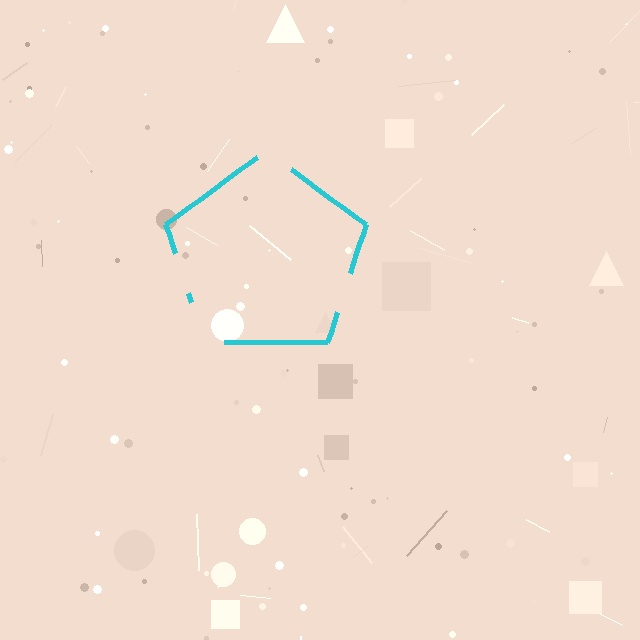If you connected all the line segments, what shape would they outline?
They would outline a pentagon.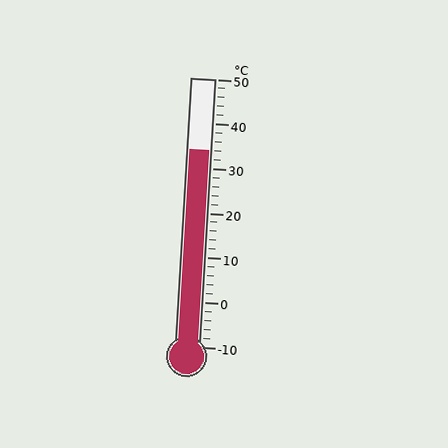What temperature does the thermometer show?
The thermometer shows approximately 34°C.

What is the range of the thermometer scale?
The thermometer scale ranges from -10°C to 50°C.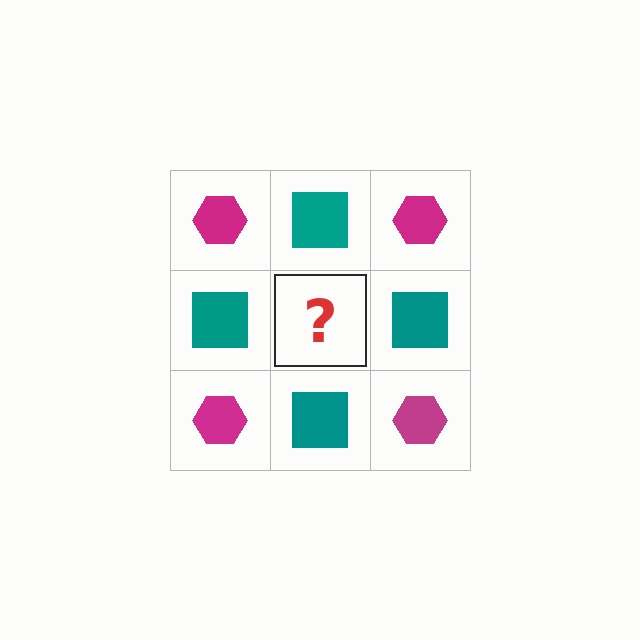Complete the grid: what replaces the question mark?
The question mark should be replaced with a magenta hexagon.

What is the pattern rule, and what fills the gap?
The rule is that it alternates magenta hexagon and teal square in a checkerboard pattern. The gap should be filled with a magenta hexagon.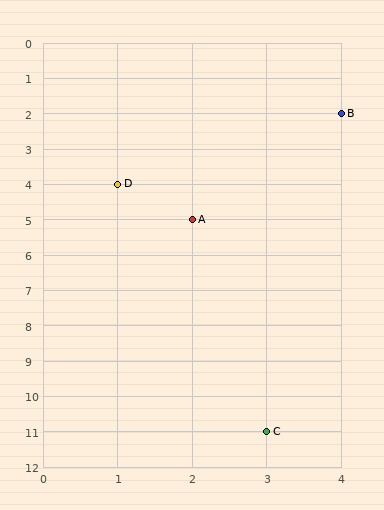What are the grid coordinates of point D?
Point D is at grid coordinates (1, 4).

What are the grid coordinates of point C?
Point C is at grid coordinates (3, 11).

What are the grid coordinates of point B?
Point B is at grid coordinates (4, 2).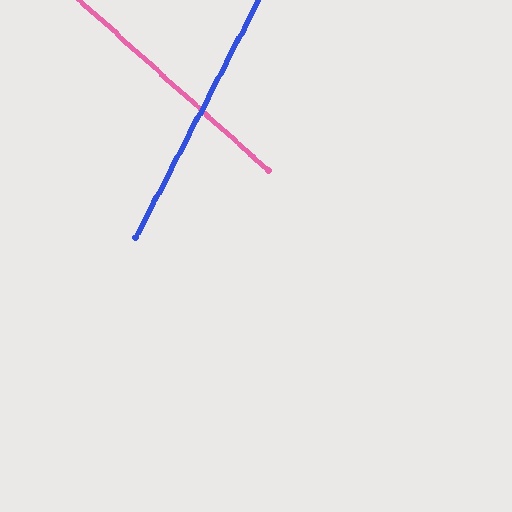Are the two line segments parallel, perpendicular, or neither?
Neither parallel nor perpendicular — they differ by about 75°.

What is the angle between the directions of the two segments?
Approximately 75 degrees.